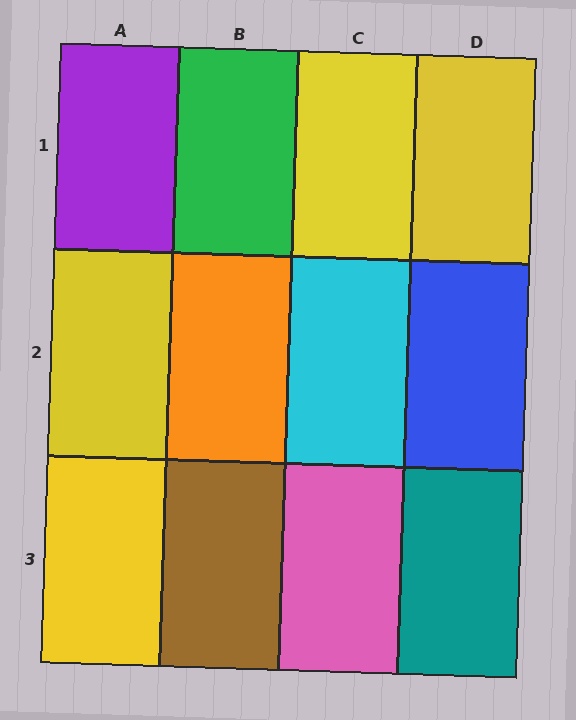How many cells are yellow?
4 cells are yellow.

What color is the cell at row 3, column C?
Pink.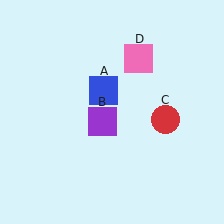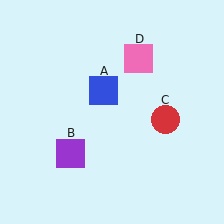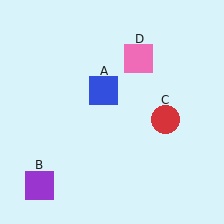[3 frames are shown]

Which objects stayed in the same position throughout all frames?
Blue square (object A) and red circle (object C) and pink square (object D) remained stationary.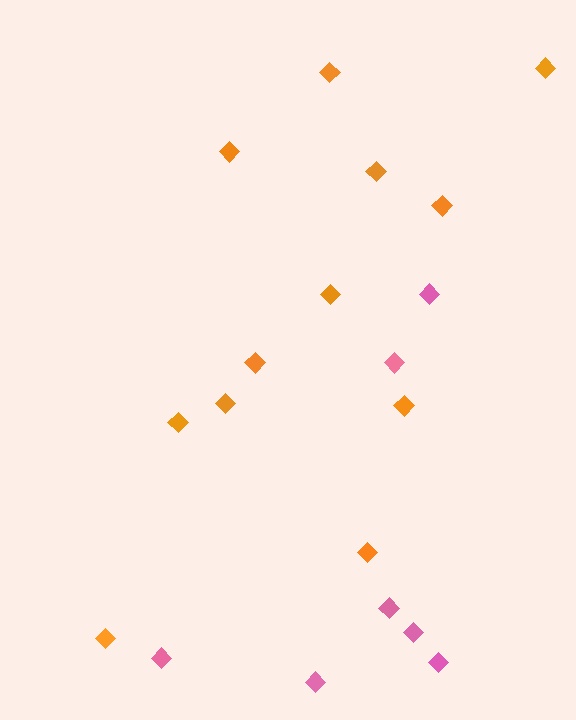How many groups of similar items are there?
There are 2 groups: one group of pink diamonds (7) and one group of orange diamonds (12).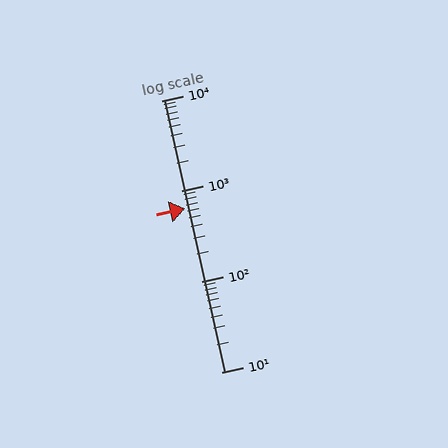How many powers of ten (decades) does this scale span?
The scale spans 3 decades, from 10 to 10000.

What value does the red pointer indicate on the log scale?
The pointer indicates approximately 650.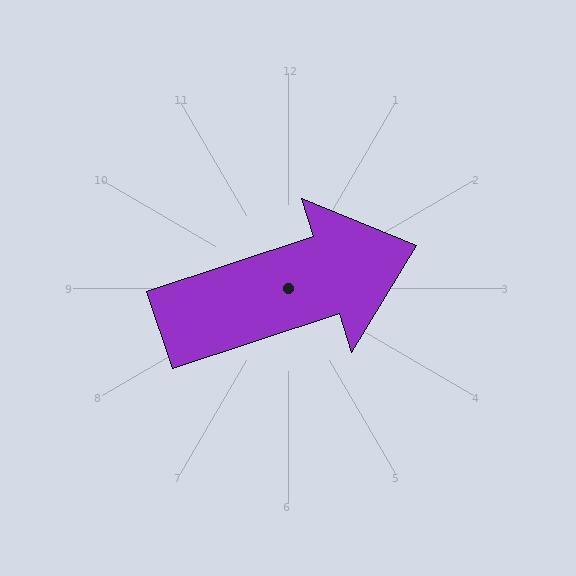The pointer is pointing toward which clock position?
Roughly 2 o'clock.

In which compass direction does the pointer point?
East.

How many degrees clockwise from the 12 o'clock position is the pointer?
Approximately 72 degrees.